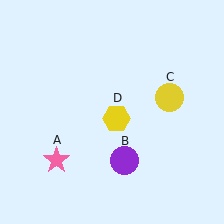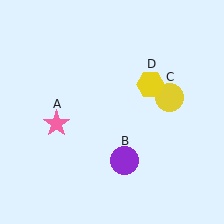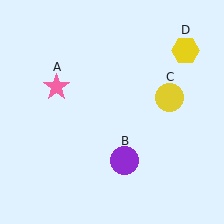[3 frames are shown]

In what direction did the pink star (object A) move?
The pink star (object A) moved up.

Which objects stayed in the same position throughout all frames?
Purple circle (object B) and yellow circle (object C) remained stationary.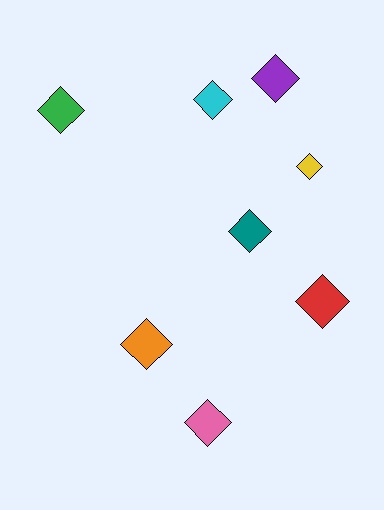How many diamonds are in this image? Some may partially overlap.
There are 8 diamonds.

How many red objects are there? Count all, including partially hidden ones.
There is 1 red object.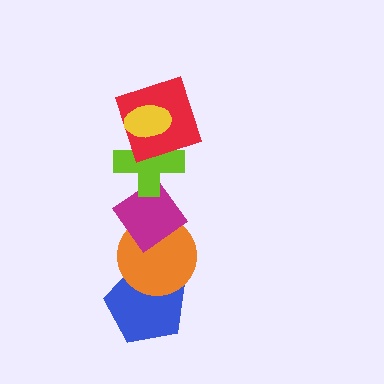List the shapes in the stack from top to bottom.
From top to bottom: the yellow ellipse, the red square, the lime cross, the magenta diamond, the orange circle, the blue pentagon.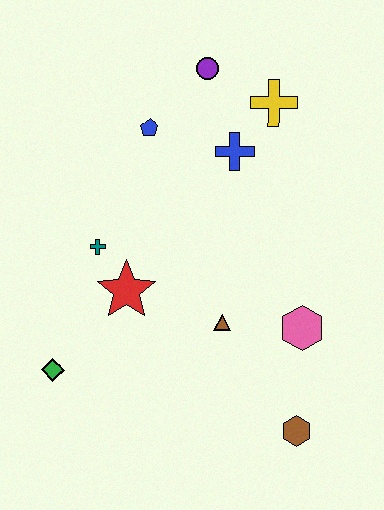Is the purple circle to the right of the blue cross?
No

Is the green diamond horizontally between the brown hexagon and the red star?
No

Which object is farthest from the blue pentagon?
The brown hexagon is farthest from the blue pentagon.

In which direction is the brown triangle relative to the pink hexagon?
The brown triangle is to the left of the pink hexagon.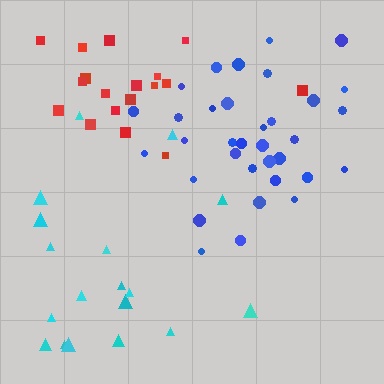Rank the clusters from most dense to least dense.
blue, red, cyan.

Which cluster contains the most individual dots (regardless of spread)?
Blue (34).